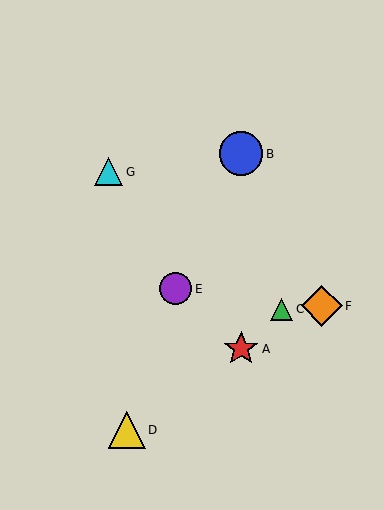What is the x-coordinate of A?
Object A is at x≈241.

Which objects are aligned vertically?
Objects A, B are aligned vertically.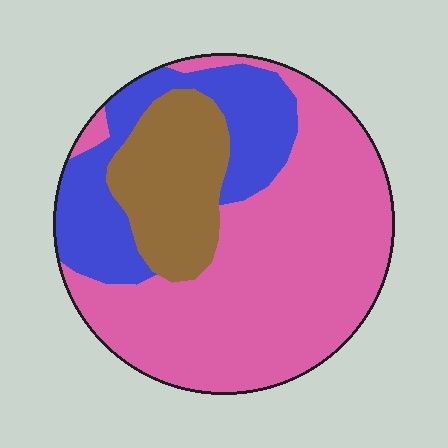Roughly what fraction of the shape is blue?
Blue takes up about one quarter (1/4) of the shape.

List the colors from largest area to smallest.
From largest to smallest: pink, blue, brown.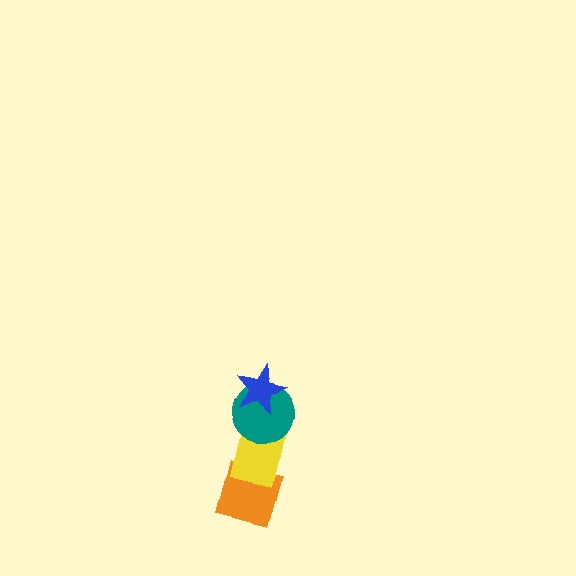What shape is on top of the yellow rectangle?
The teal circle is on top of the yellow rectangle.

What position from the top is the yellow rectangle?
The yellow rectangle is 3rd from the top.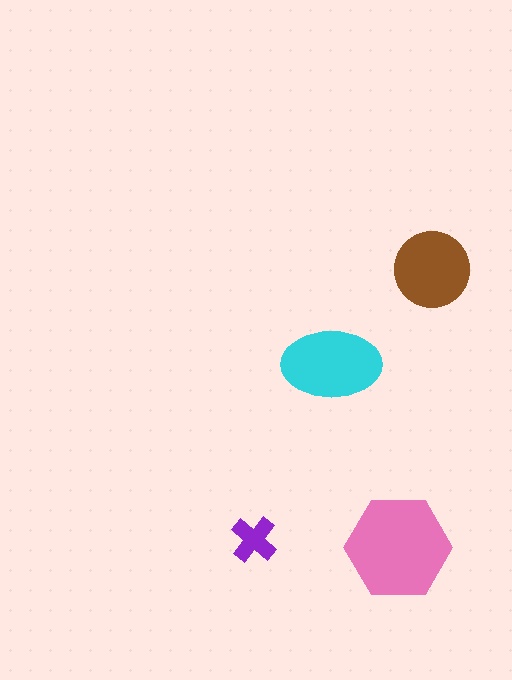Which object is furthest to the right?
The brown circle is rightmost.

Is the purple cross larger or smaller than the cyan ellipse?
Smaller.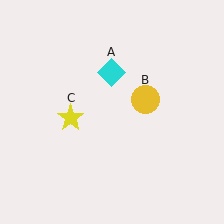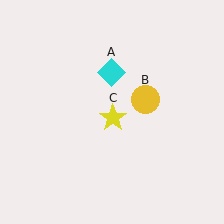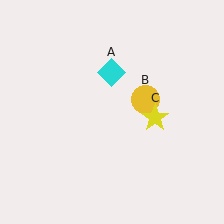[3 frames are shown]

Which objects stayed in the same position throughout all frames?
Cyan diamond (object A) and yellow circle (object B) remained stationary.